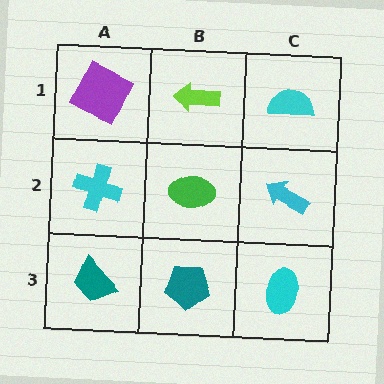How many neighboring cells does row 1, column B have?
3.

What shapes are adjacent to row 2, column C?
A cyan semicircle (row 1, column C), a cyan ellipse (row 3, column C), a green ellipse (row 2, column B).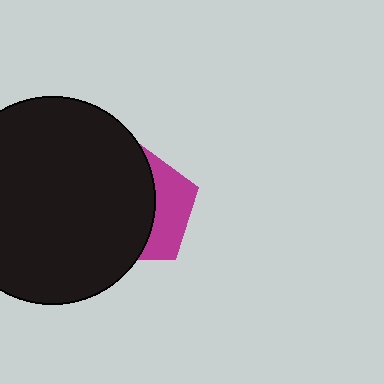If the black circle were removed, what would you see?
You would see the complete magenta pentagon.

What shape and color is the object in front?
The object in front is a black circle.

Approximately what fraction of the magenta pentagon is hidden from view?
Roughly 65% of the magenta pentagon is hidden behind the black circle.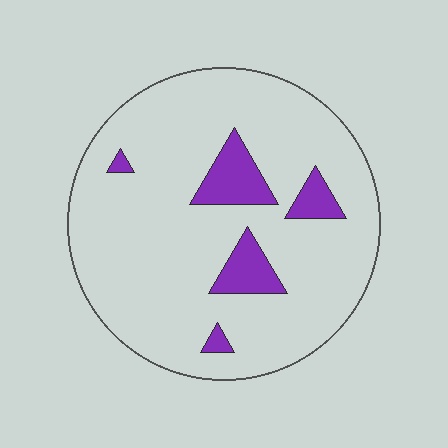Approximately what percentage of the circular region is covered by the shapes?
Approximately 10%.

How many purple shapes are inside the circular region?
5.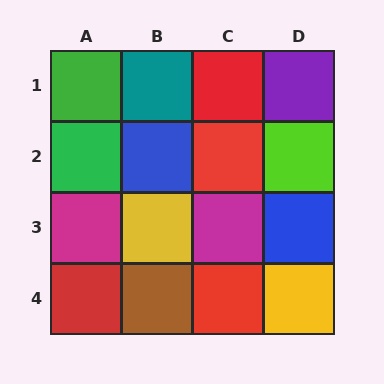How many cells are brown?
1 cell is brown.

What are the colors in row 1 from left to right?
Green, teal, red, purple.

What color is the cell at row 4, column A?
Red.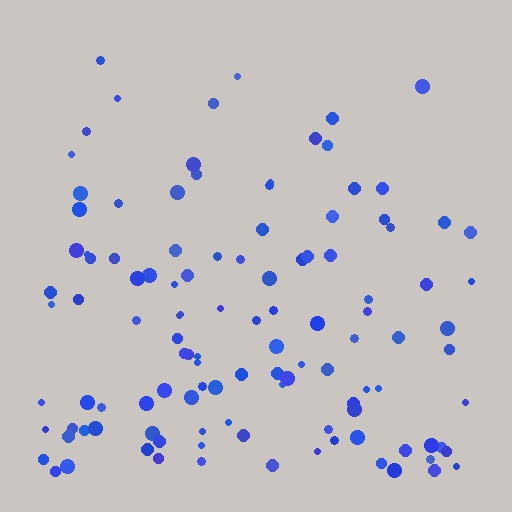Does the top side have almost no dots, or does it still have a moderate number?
Still a moderate number, just noticeably fewer than the bottom.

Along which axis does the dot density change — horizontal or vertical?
Vertical.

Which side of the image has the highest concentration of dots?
The bottom.